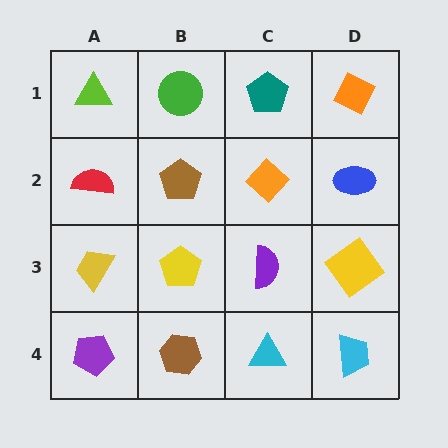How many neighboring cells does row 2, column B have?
4.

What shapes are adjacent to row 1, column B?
A brown pentagon (row 2, column B), a lime triangle (row 1, column A), a teal pentagon (row 1, column C).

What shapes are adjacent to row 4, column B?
A yellow pentagon (row 3, column B), a purple pentagon (row 4, column A), a cyan triangle (row 4, column C).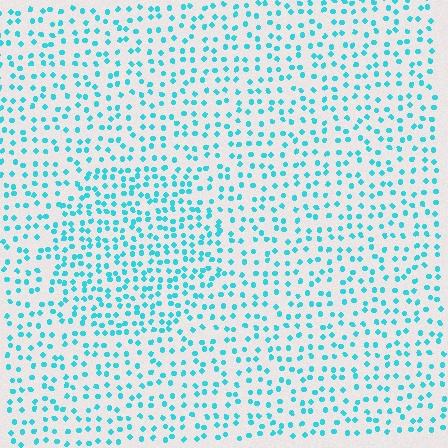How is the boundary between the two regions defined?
The boundary is defined by a change in element density (approximately 1.6x ratio). All elements are the same color, size, and shape.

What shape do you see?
I see a circle.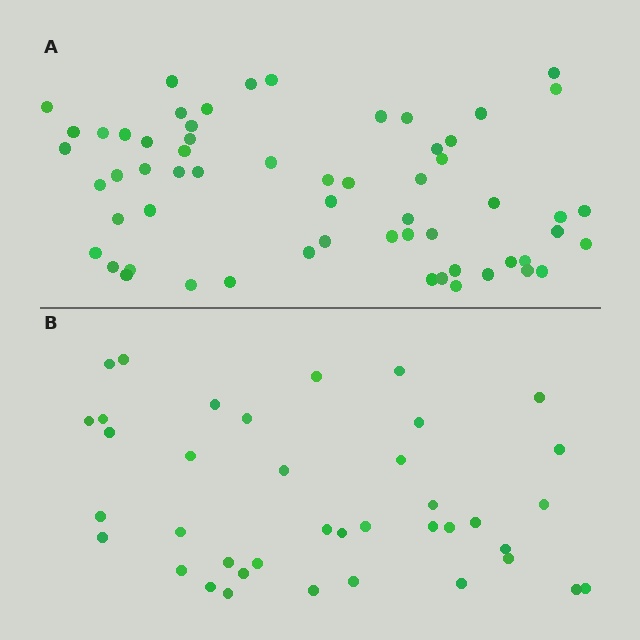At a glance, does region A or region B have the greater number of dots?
Region A (the top region) has more dots.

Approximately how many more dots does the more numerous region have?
Region A has approximately 20 more dots than region B.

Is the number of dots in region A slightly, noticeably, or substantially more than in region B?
Region A has substantially more. The ratio is roughly 1.5 to 1.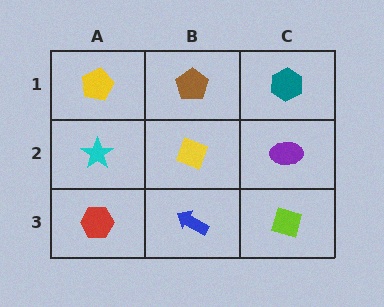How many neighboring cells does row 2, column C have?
3.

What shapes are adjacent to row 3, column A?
A cyan star (row 2, column A), a blue arrow (row 3, column B).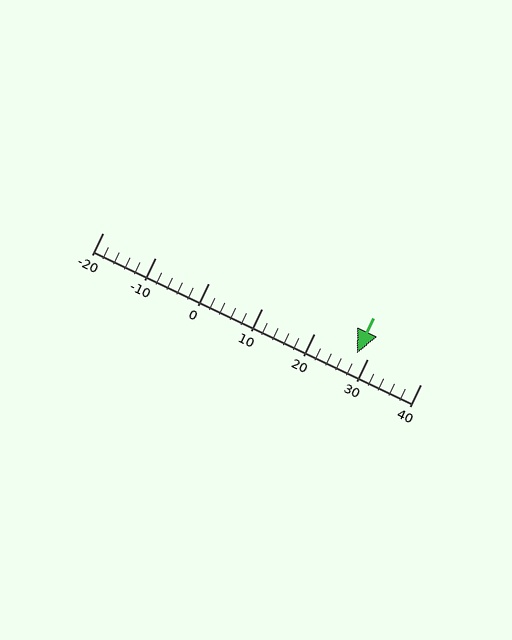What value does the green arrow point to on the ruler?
The green arrow points to approximately 28.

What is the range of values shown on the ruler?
The ruler shows values from -20 to 40.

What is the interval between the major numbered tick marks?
The major tick marks are spaced 10 units apart.